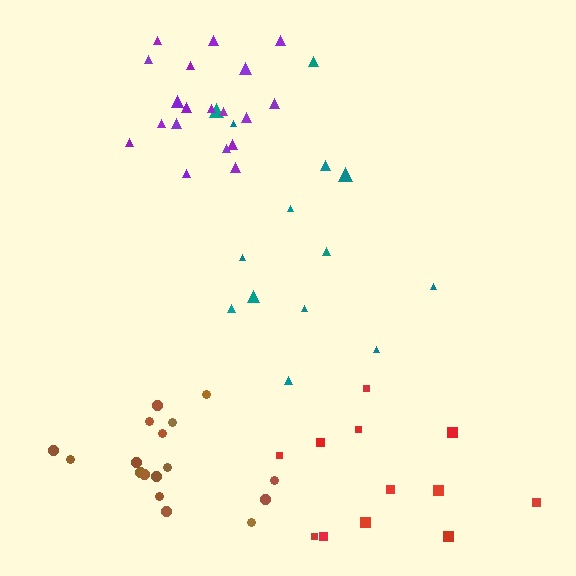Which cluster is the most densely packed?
Purple.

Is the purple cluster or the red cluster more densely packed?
Purple.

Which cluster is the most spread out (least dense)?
Red.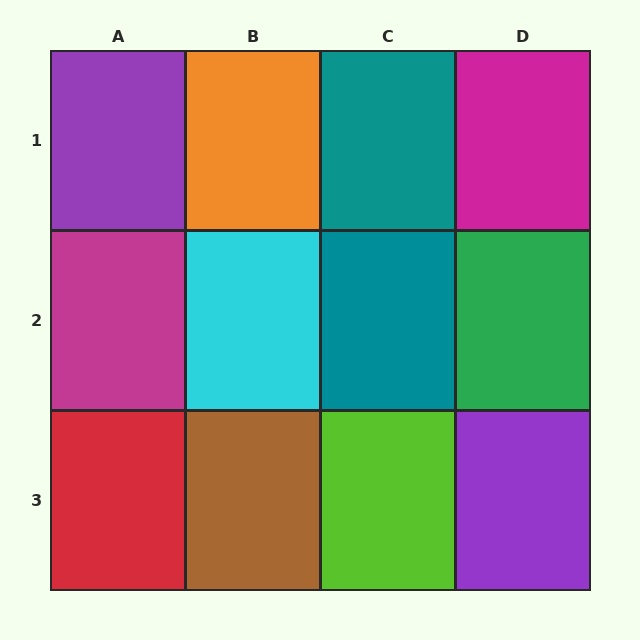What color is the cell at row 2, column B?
Cyan.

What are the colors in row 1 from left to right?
Purple, orange, teal, magenta.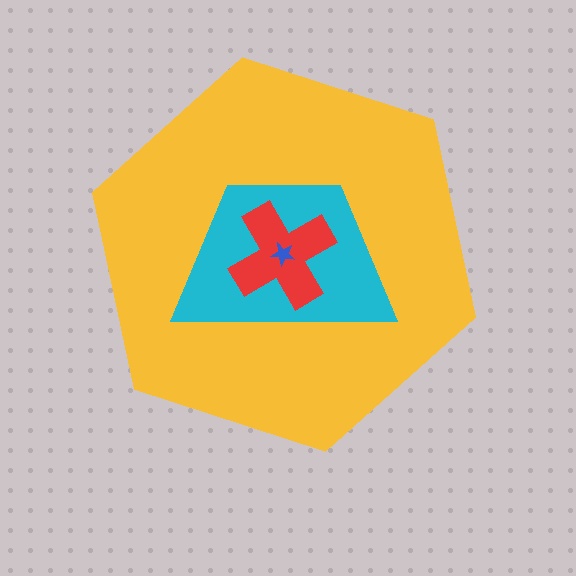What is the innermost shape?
The blue star.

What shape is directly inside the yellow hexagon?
The cyan trapezoid.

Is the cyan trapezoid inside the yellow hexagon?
Yes.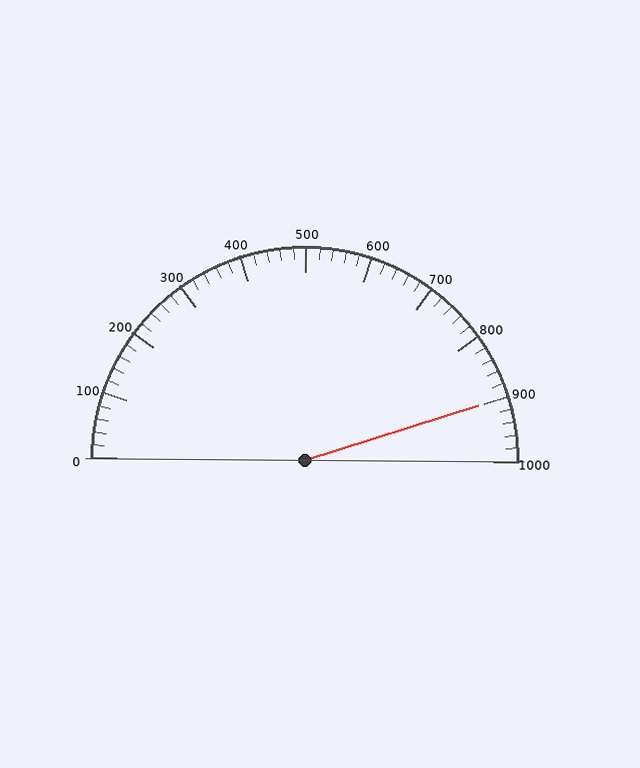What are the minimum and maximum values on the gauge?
The gauge ranges from 0 to 1000.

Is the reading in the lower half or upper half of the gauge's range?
The reading is in the upper half of the range (0 to 1000).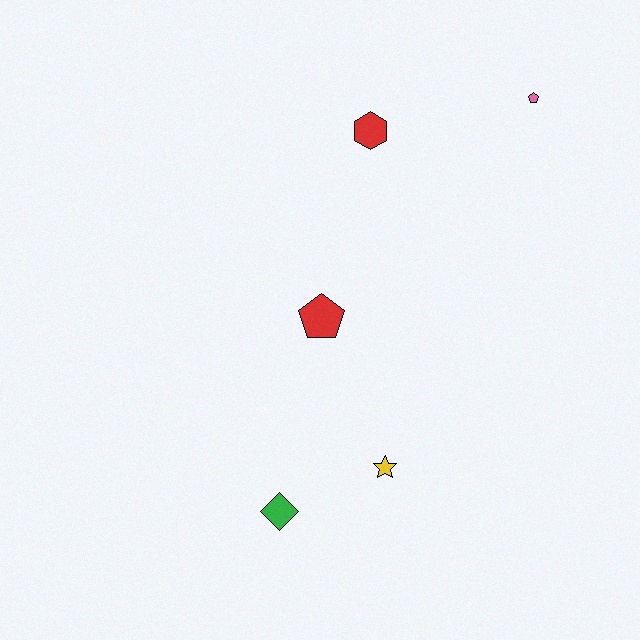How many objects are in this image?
There are 5 objects.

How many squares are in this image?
There are no squares.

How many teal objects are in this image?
There are no teal objects.